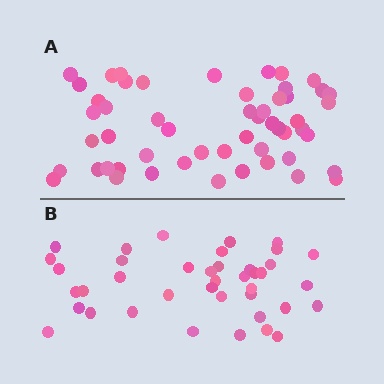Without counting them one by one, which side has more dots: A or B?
Region A (the top region) has more dots.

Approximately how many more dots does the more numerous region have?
Region A has approximately 15 more dots than region B.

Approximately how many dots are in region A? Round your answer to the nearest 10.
About 50 dots. (The exact count is 53, which rounds to 50.)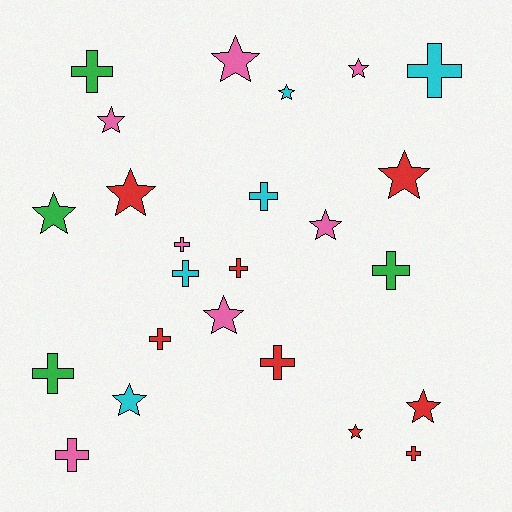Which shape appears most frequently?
Cross, with 12 objects.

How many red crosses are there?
There are 4 red crosses.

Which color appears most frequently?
Red, with 8 objects.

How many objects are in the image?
There are 24 objects.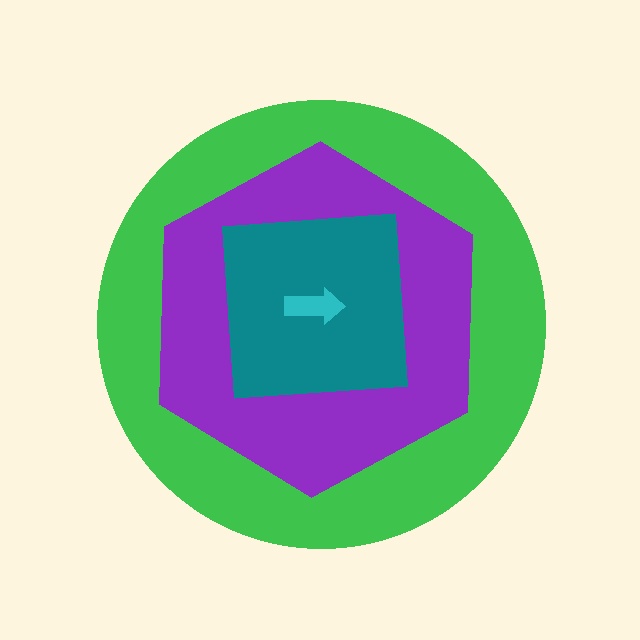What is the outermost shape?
The green circle.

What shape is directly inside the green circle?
The purple hexagon.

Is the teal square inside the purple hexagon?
Yes.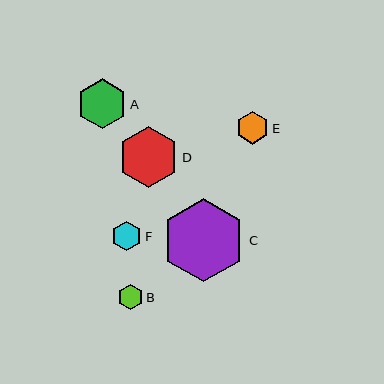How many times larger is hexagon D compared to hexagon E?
Hexagon D is approximately 1.8 times the size of hexagon E.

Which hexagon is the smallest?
Hexagon B is the smallest with a size of approximately 25 pixels.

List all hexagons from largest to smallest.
From largest to smallest: C, D, A, E, F, B.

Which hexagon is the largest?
Hexagon C is the largest with a size of approximately 83 pixels.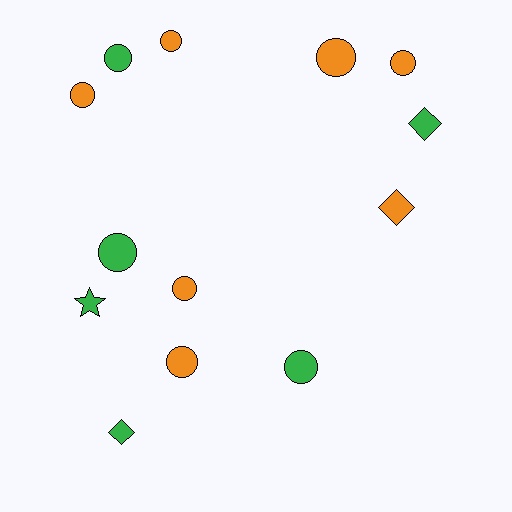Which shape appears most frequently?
Circle, with 9 objects.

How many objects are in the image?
There are 13 objects.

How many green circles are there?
There are 3 green circles.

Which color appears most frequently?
Orange, with 7 objects.